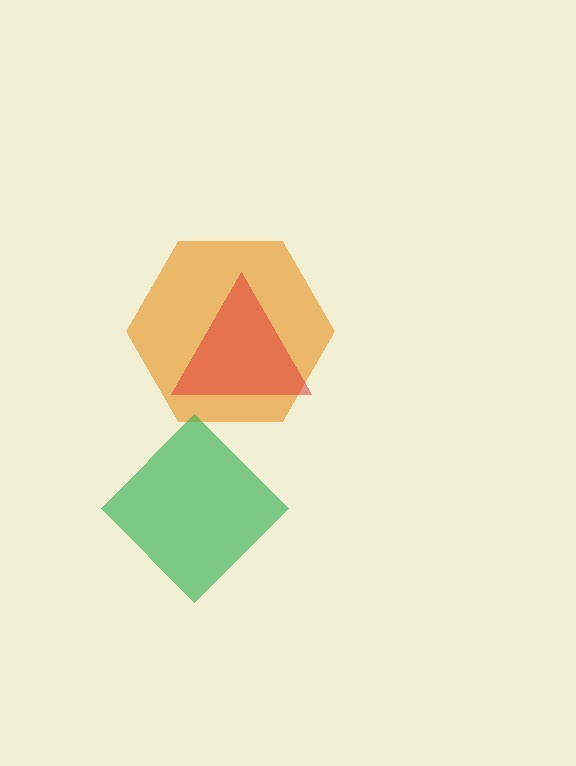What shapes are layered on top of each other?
The layered shapes are: an orange hexagon, a red triangle, a green diamond.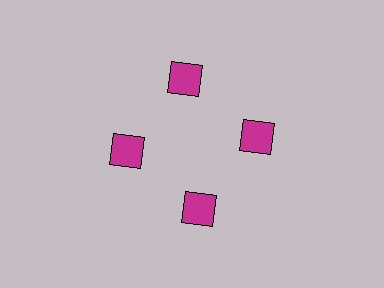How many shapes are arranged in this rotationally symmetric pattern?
There are 4 shapes, arranged in 4 groups of 1.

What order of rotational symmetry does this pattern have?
This pattern has 4-fold rotational symmetry.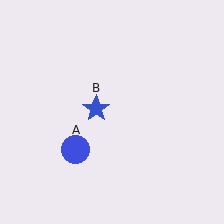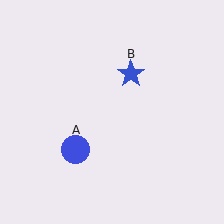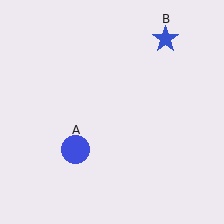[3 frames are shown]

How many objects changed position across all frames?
1 object changed position: blue star (object B).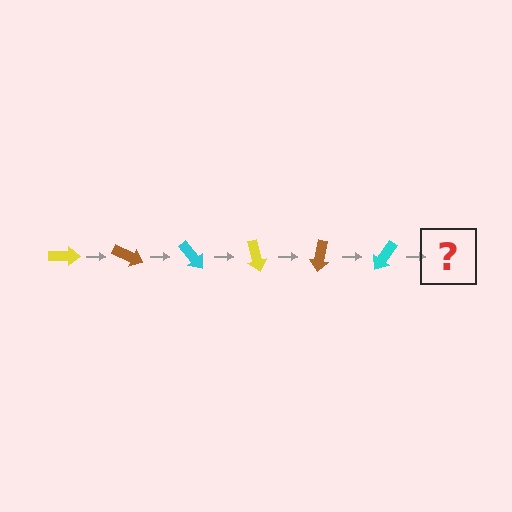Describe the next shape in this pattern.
It should be a yellow arrow, rotated 150 degrees from the start.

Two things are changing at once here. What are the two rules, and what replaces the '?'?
The two rules are that it rotates 25 degrees each step and the color cycles through yellow, brown, and cyan. The '?' should be a yellow arrow, rotated 150 degrees from the start.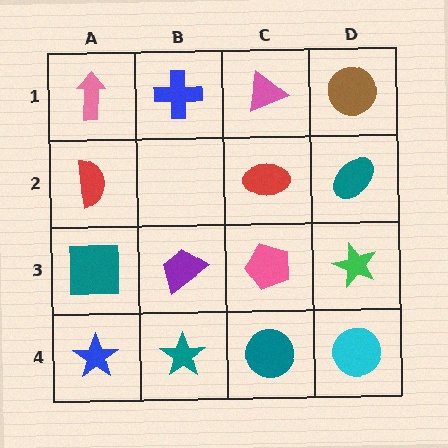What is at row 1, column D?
A brown circle.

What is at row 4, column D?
A cyan circle.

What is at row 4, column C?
A teal circle.